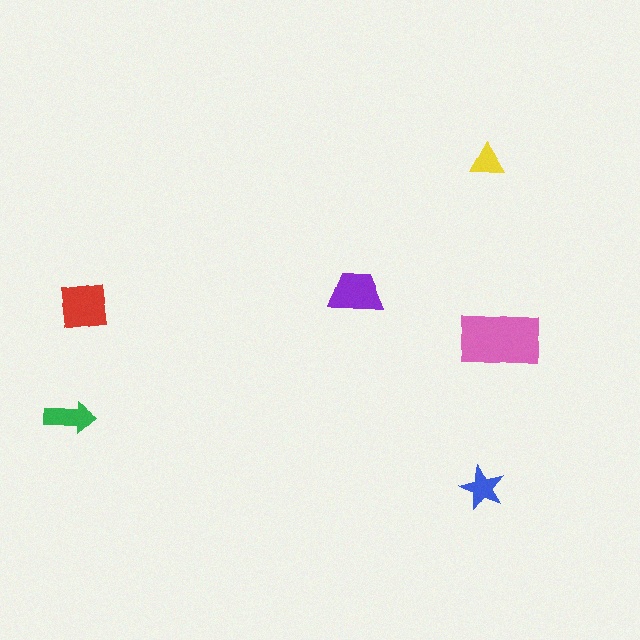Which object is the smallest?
The yellow triangle.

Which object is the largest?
The pink rectangle.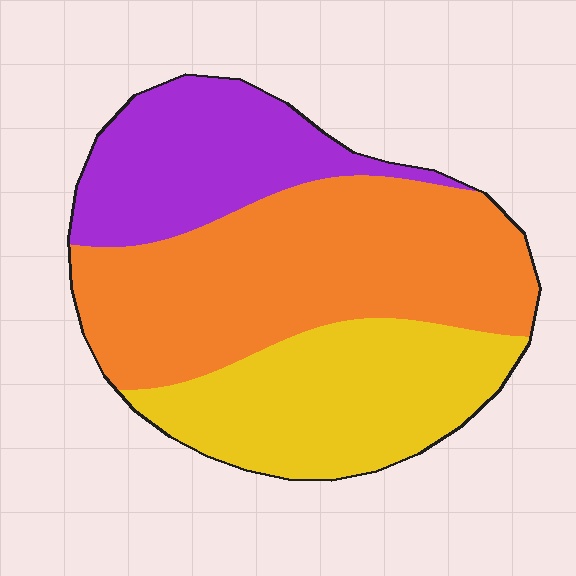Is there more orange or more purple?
Orange.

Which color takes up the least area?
Purple, at roughly 25%.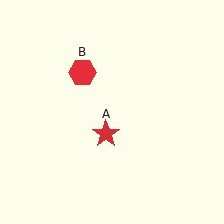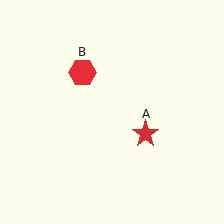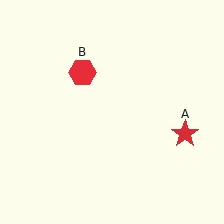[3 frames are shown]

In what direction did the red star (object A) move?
The red star (object A) moved right.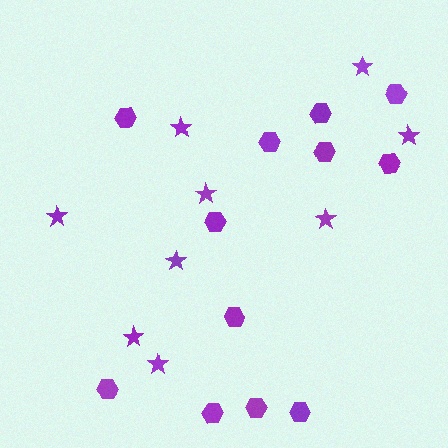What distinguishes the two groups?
There are 2 groups: one group of stars (9) and one group of hexagons (12).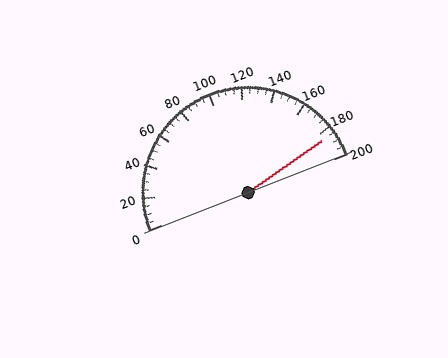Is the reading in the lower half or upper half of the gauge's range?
The reading is in the upper half of the range (0 to 200).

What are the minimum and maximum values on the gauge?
The gauge ranges from 0 to 200.